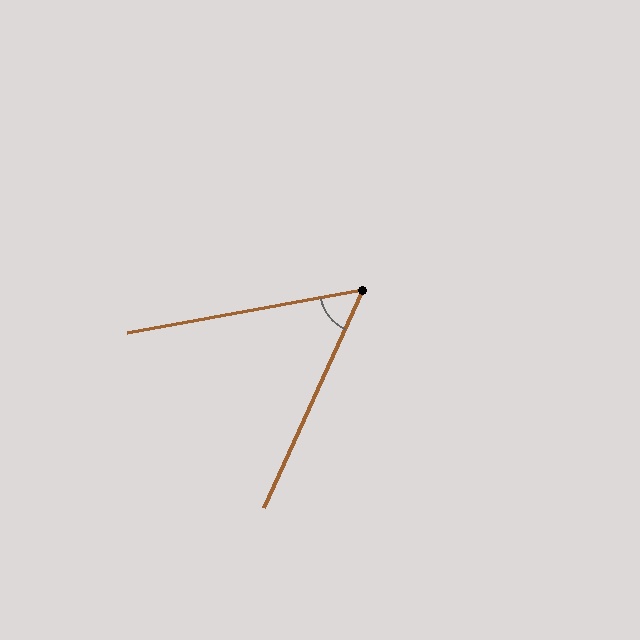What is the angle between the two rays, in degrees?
Approximately 55 degrees.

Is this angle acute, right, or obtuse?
It is acute.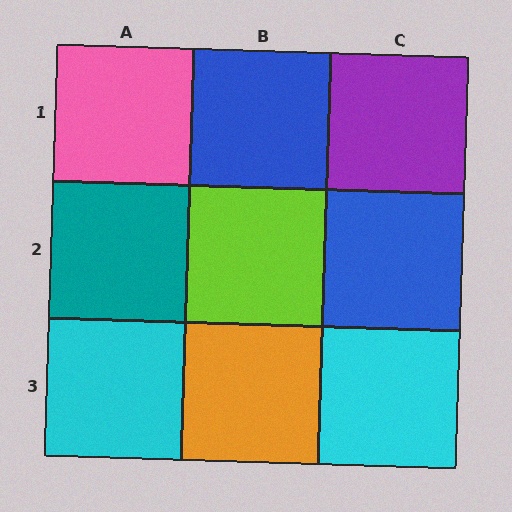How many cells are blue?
2 cells are blue.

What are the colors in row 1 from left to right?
Pink, blue, purple.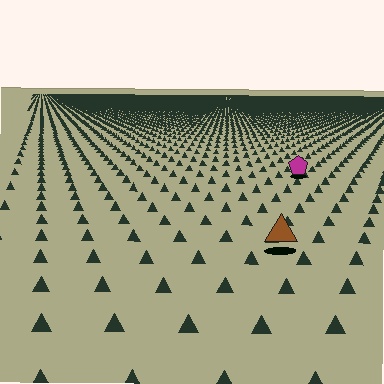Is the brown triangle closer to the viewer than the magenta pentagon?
Yes. The brown triangle is closer — you can tell from the texture gradient: the ground texture is coarser near it.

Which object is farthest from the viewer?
The magenta pentagon is farthest from the viewer. It appears smaller and the ground texture around it is denser.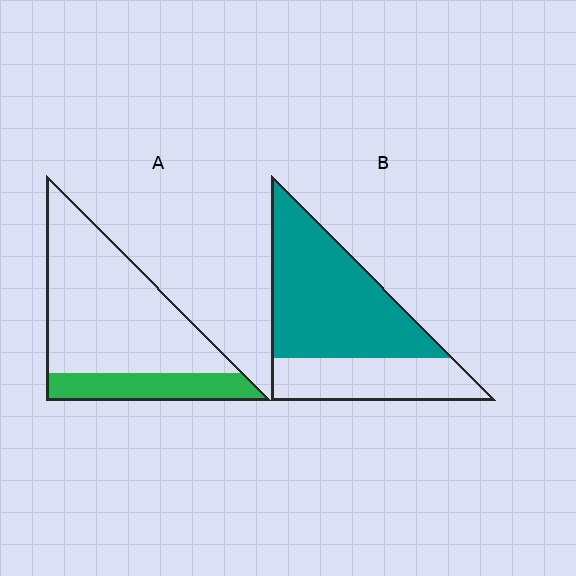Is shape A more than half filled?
No.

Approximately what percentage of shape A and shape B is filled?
A is approximately 25% and B is approximately 65%.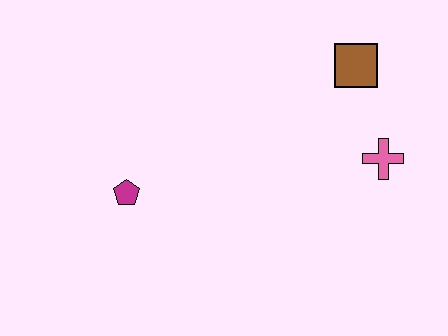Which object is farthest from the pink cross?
The magenta pentagon is farthest from the pink cross.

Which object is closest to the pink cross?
The brown square is closest to the pink cross.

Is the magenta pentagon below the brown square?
Yes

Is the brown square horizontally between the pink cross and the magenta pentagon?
Yes